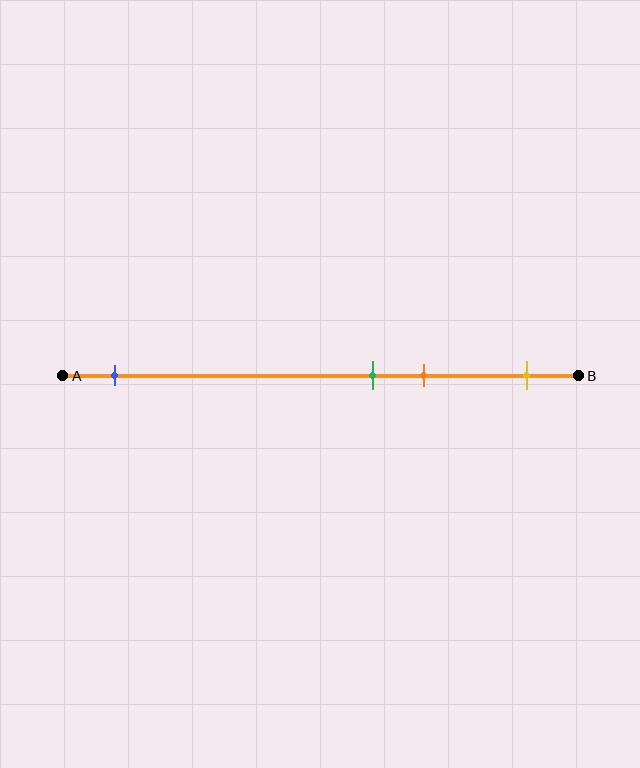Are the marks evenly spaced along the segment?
No, the marks are not evenly spaced.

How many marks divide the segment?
There are 4 marks dividing the segment.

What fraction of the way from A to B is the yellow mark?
The yellow mark is approximately 90% (0.9) of the way from A to B.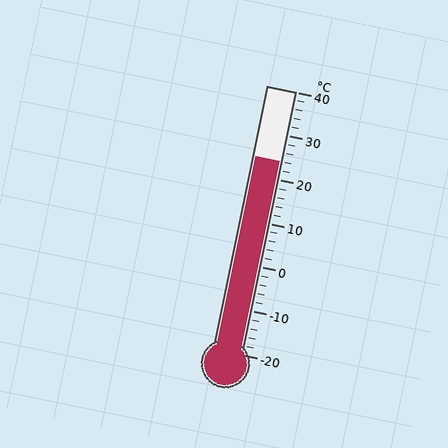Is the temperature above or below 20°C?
The temperature is above 20°C.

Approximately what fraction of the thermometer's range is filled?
The thermometer is filled to approximately 75% of its range.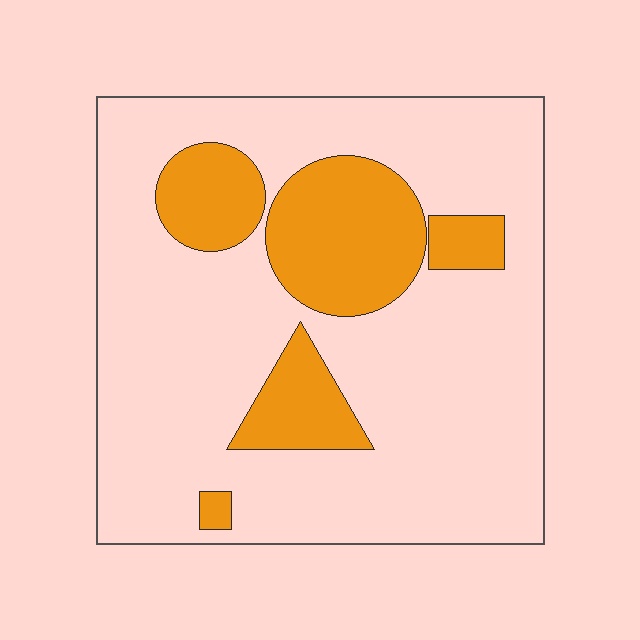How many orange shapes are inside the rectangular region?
5.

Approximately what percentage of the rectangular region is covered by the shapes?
Approximately 25%.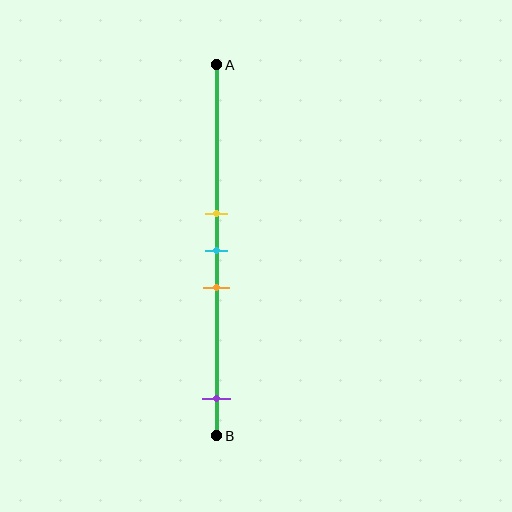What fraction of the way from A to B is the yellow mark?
The yellow mark is approximately 40% (0.4) of the way from A to B.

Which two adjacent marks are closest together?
The yellow and cyan marks are the closest adjacent pair.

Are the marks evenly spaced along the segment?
No, the marks are not evenly spaced.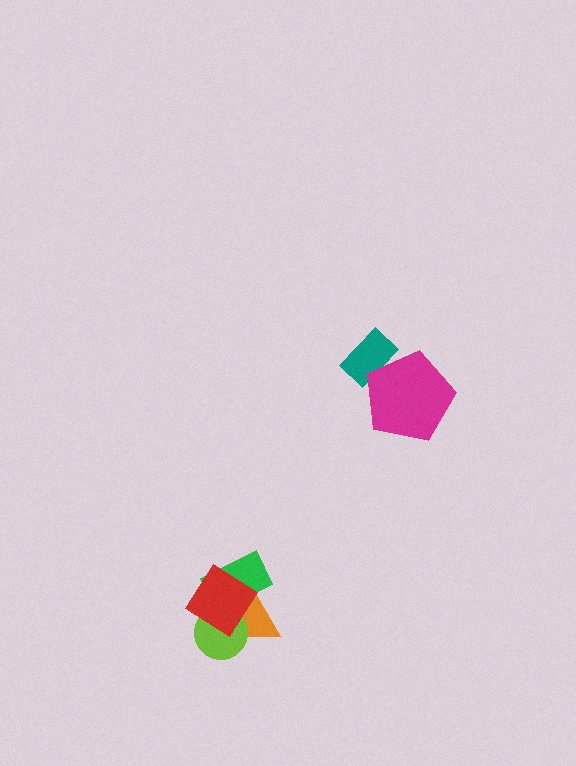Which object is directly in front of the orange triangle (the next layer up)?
The lime circle is directly in front of the orange triangle.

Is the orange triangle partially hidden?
Yes, it is partially covered by another shape.